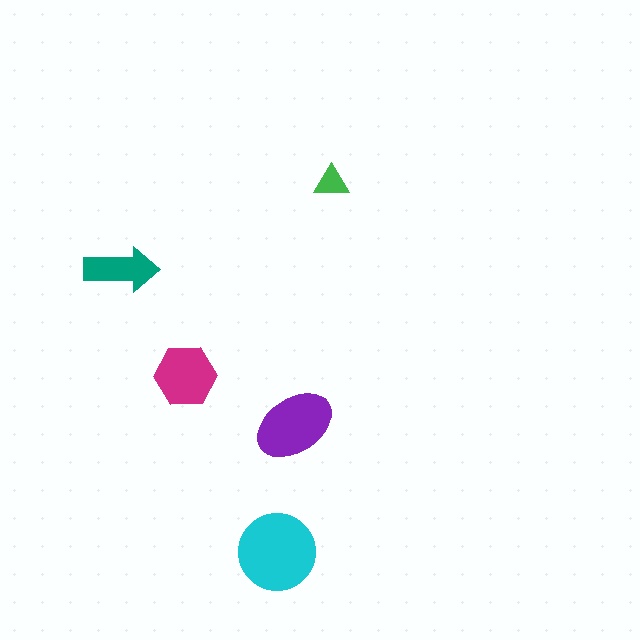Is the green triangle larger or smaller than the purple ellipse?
Smaller.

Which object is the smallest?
The green triangle.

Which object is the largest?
The cyan circle.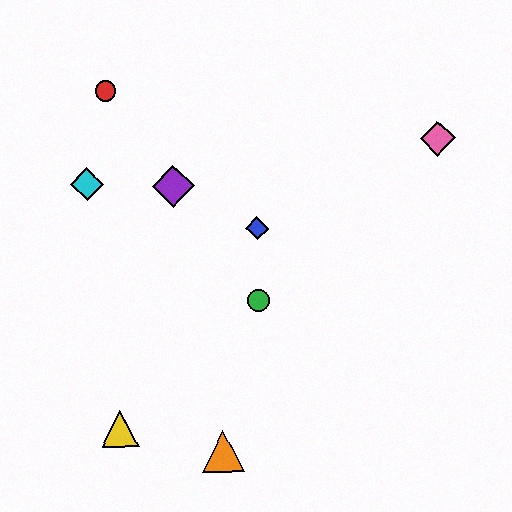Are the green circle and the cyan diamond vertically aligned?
No, the green circle is at x≈258 and the cyan diamond is at x≈87.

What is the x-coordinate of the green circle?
The green circle is at x≈258.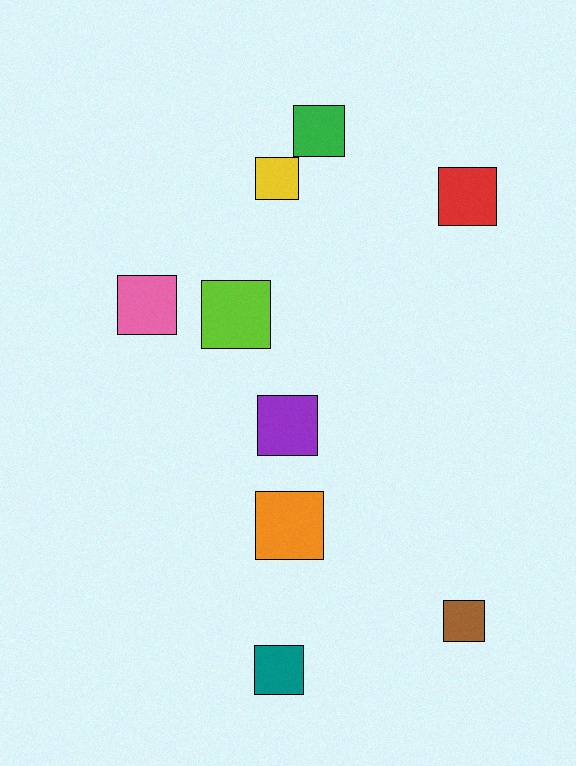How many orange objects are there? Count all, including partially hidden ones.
There is 1 orange object.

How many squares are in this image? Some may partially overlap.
There are 9 squares.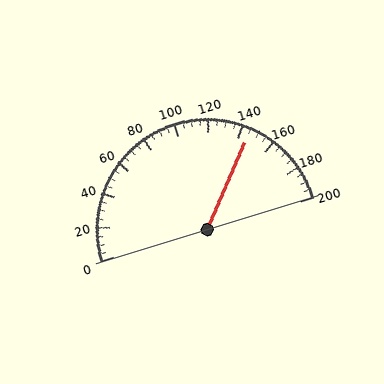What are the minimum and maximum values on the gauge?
The gauge ranges from 0 to 200.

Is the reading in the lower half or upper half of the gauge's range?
The reading is in the upper half of the range (0 to 200).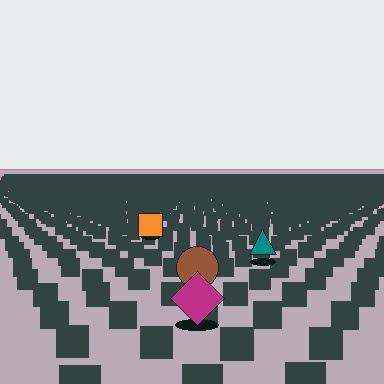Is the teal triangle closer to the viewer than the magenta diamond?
No. The magenta diamond is closer — you can tell from the texture gradient: the ground texture is coarser near it.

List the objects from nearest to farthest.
From nearest to farthest: the magenta diamond, the brown circle, the teal triangle, the orange square.